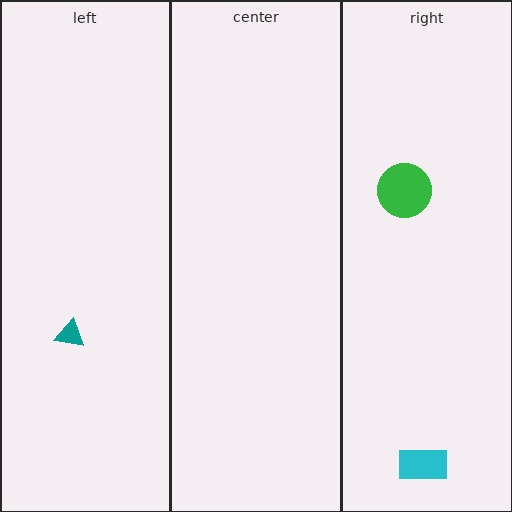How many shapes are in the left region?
1.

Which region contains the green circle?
The right region.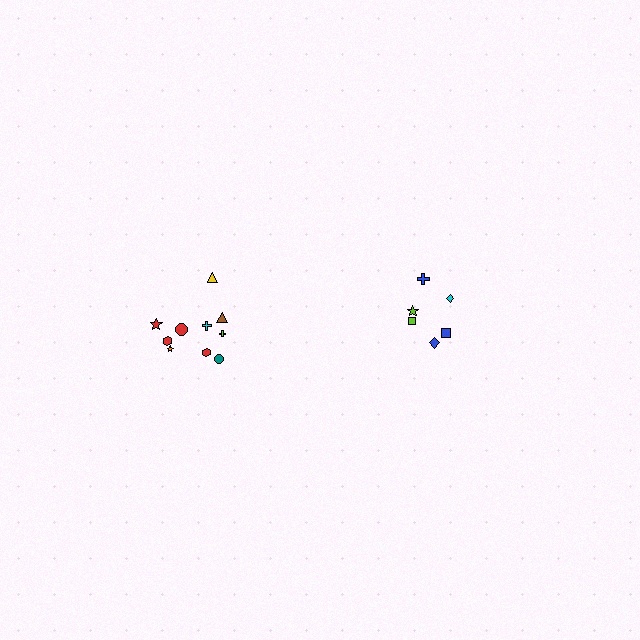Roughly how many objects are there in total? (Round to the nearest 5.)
Roughly 15 objects in total.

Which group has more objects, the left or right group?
The left group.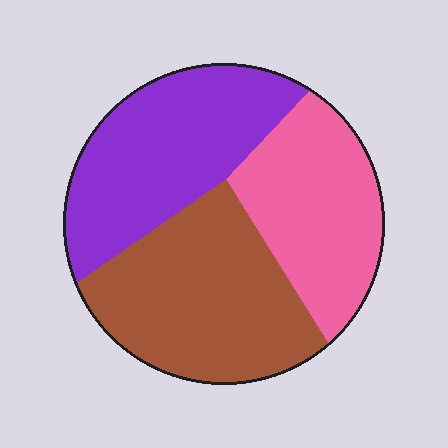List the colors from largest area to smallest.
From largest to smallest: brown, purple, pink.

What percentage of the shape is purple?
Purple takes up between a quarter and a half of the shape.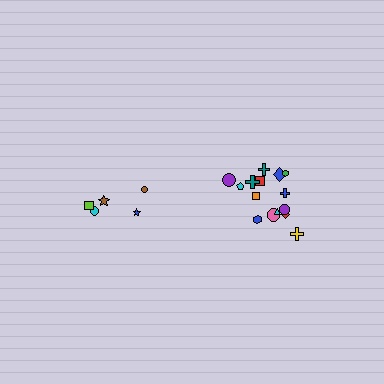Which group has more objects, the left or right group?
The right group.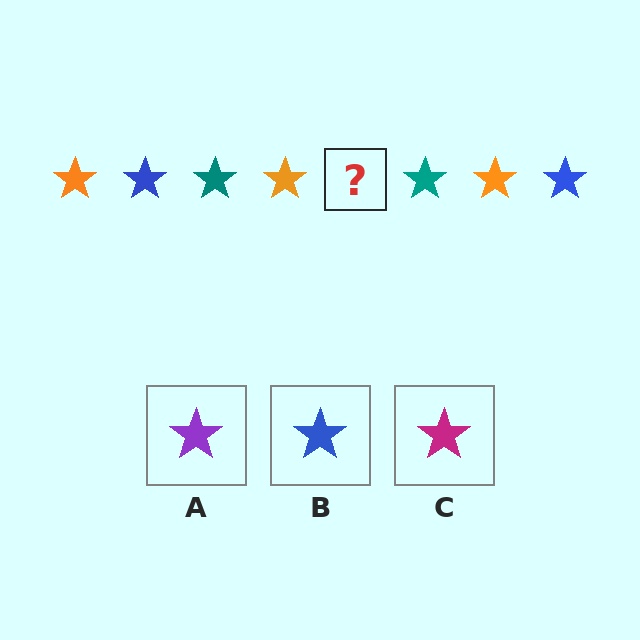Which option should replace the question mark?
Option B.